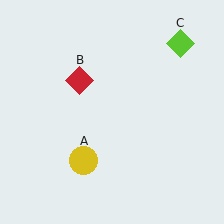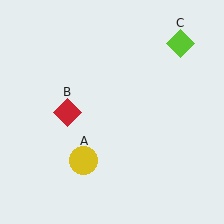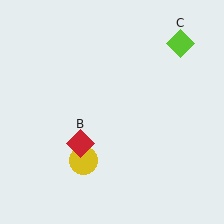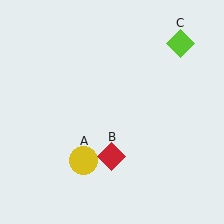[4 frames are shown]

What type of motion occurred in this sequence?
The red diamond (object B) rotated counterclockwise around the center of the scene.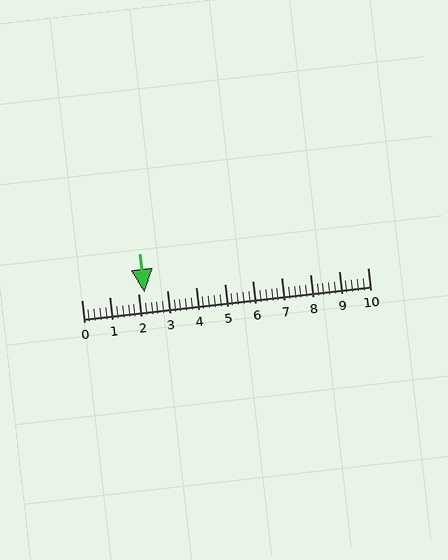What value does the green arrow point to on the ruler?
The green arrow points to approximately 2.2.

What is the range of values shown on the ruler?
The ruler shows values from 0 to 10.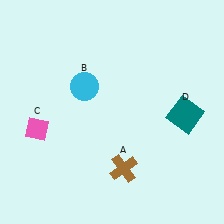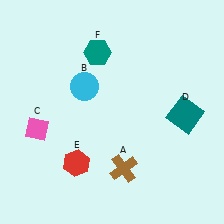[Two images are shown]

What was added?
A red hexagon (E), a teal hexagon (F) were added in Image 2.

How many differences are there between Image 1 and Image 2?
There are 2 differences between the two images.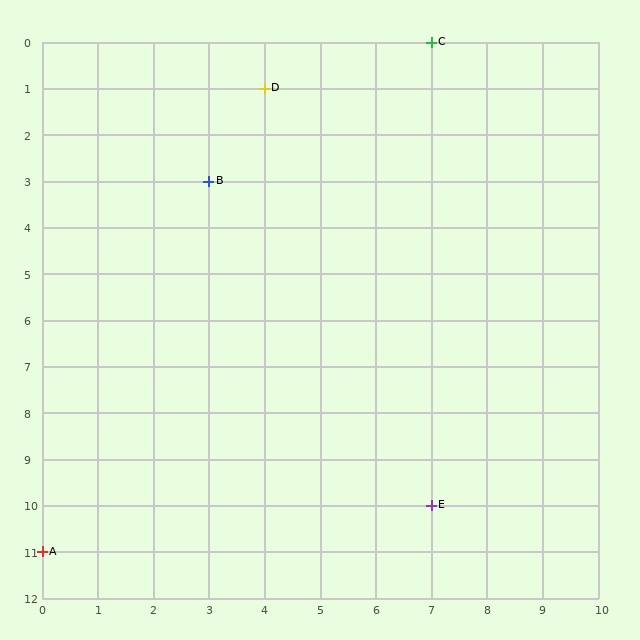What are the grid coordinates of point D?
Point D is at grid coordinates (4, 1).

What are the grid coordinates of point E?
Point E is at grid coordinates (7, 10).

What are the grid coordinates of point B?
Point B is at grid coordinates (3, 3).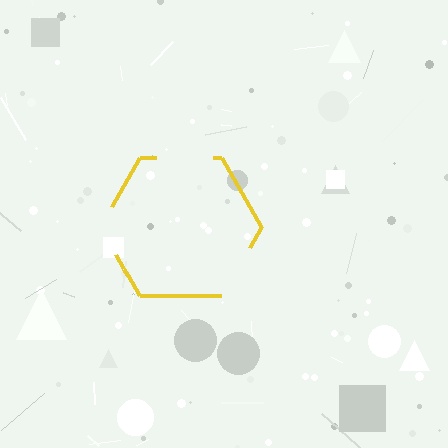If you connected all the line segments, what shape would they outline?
They would outline a hexagon.